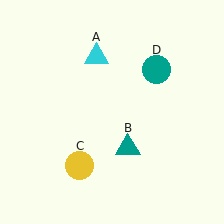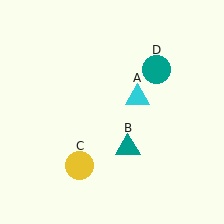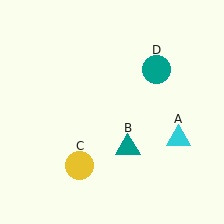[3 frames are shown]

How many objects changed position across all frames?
1 object changed position: cyan triangle (object A).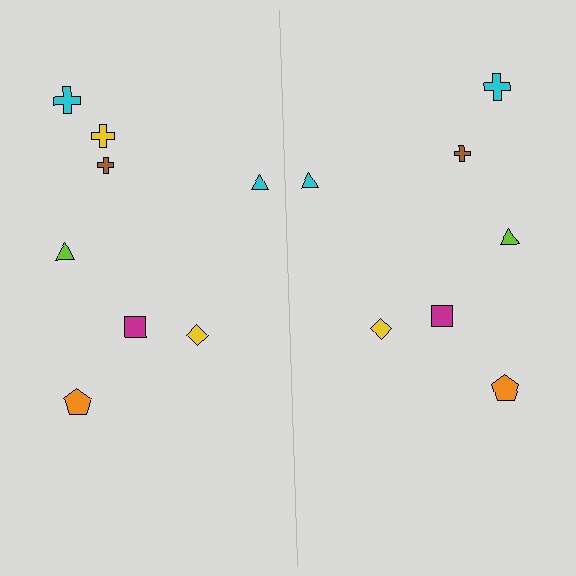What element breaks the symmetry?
A yellow cross is missing from the right side.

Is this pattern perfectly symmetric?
No, the pattern is not perfectly symmetric. A yellow cross is missing from the right side.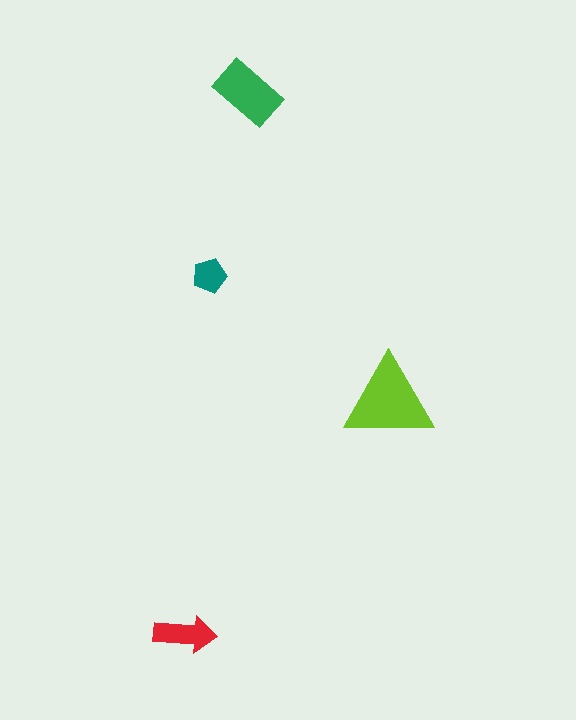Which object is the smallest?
The teal pentagon.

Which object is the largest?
The lime triangle.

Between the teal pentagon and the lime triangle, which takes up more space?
The lime triangle.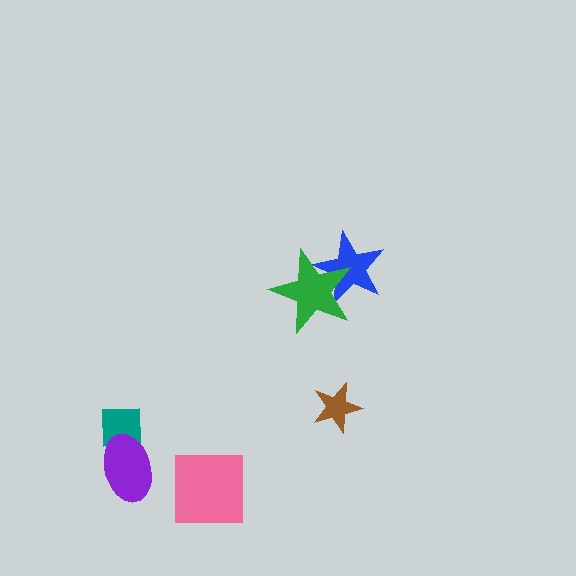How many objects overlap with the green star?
1 object overlaps with the green star.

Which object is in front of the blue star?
The green star is in front of the blue star.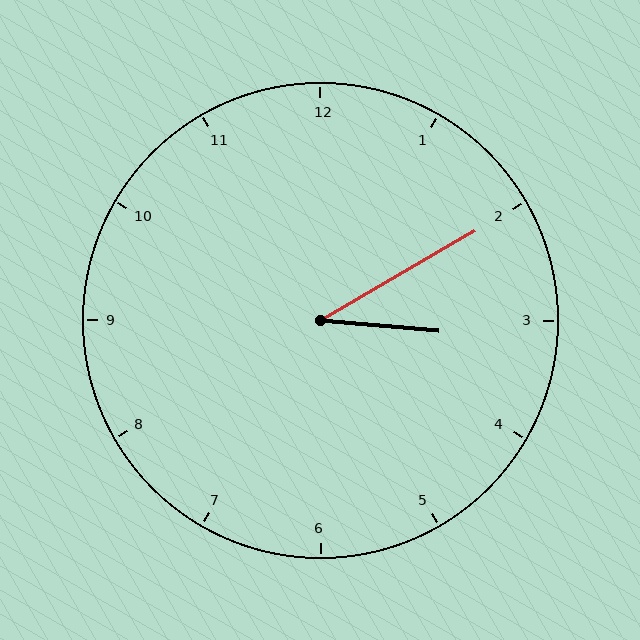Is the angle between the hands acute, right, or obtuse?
It is acute.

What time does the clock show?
3:10.